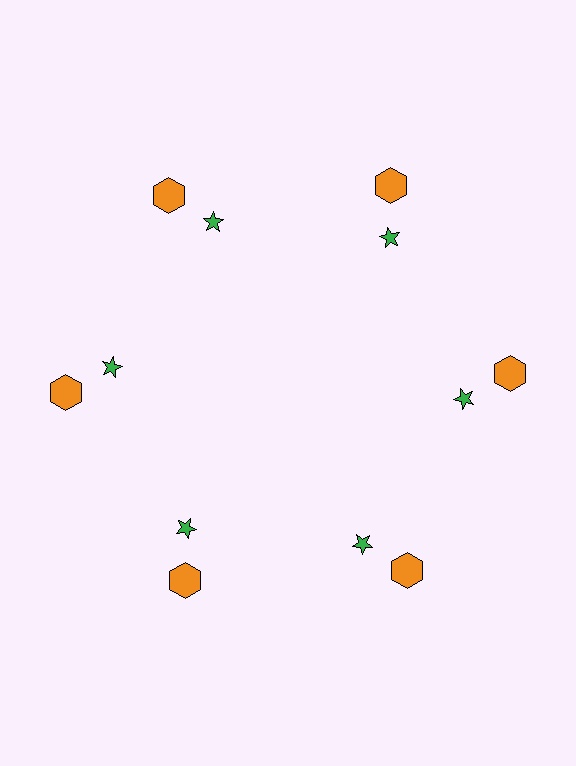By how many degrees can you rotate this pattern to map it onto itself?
The pattern maps onto itself every 60 degrees of rotation.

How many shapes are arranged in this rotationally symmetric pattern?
There are 12 shapes, arranged in 6 groups of 2.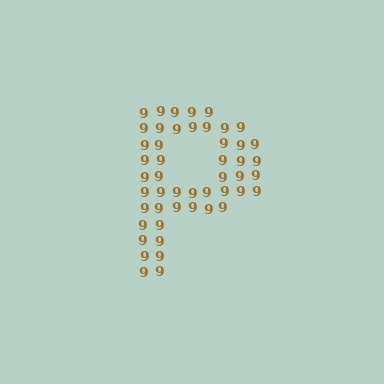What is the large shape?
The large shape is the letter P.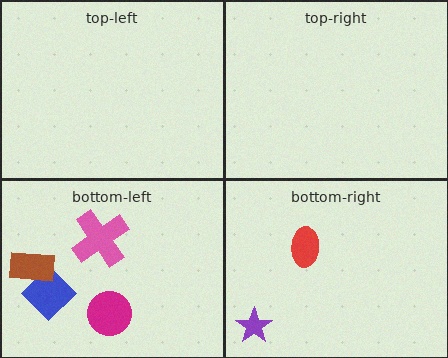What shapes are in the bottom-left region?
The pink cross, the blue diamond, the brown rectangle, the magenta circle.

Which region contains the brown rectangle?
The bottom-left region.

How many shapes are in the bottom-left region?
4.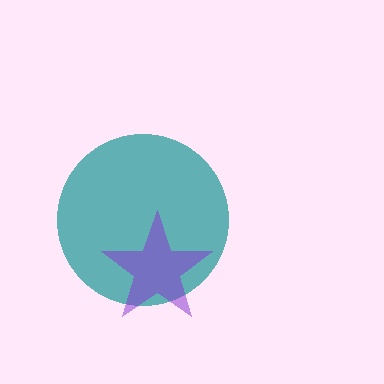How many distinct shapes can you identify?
There are 2 distinct shapes: a teal circle, a purple star.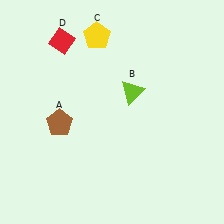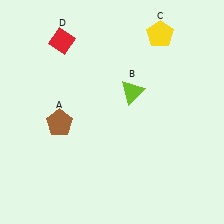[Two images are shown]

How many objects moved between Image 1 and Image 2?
1 object moved between the two images.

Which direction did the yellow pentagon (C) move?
The yellow pentagon (C) moved right.